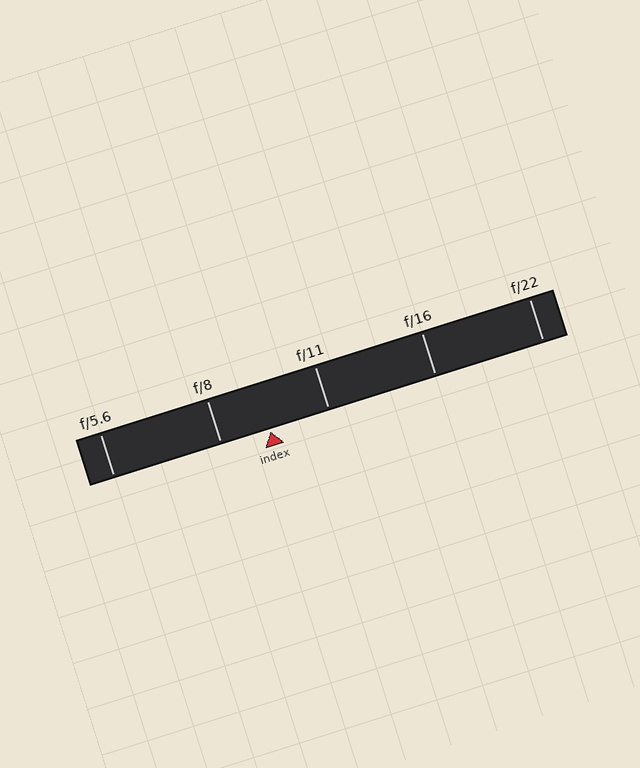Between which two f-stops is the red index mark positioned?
The index mark is between f/8 and f/11.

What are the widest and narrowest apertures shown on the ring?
The widest aperture shown is f/5.6 and the narrowest is f/22.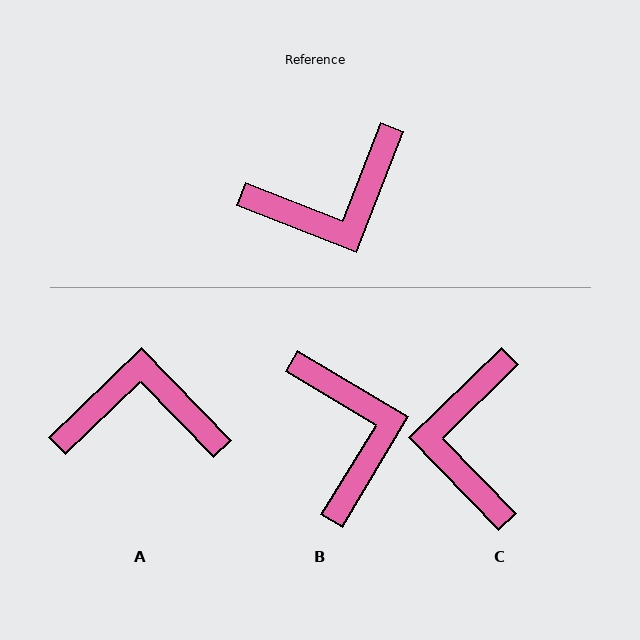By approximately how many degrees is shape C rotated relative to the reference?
Approximately 115 degrees clockwise.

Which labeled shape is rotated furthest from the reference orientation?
A, about 155 degrees away.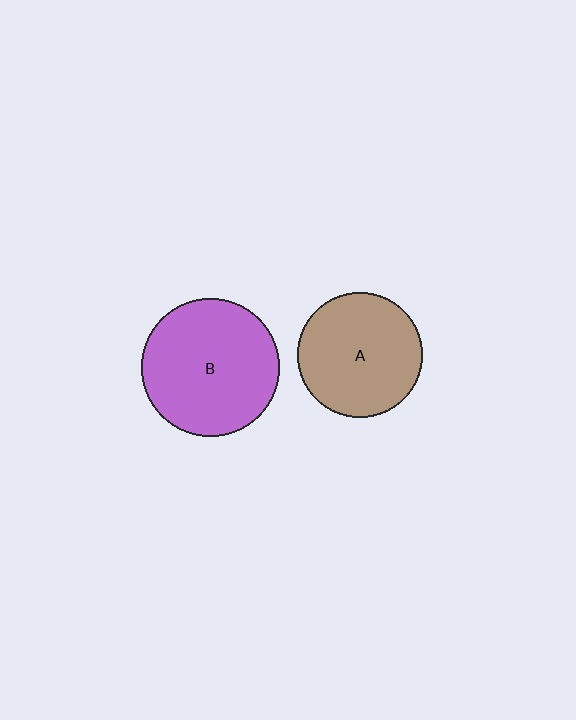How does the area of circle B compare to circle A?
Approximately 1.2 times.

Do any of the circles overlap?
No, none of the circles overlap.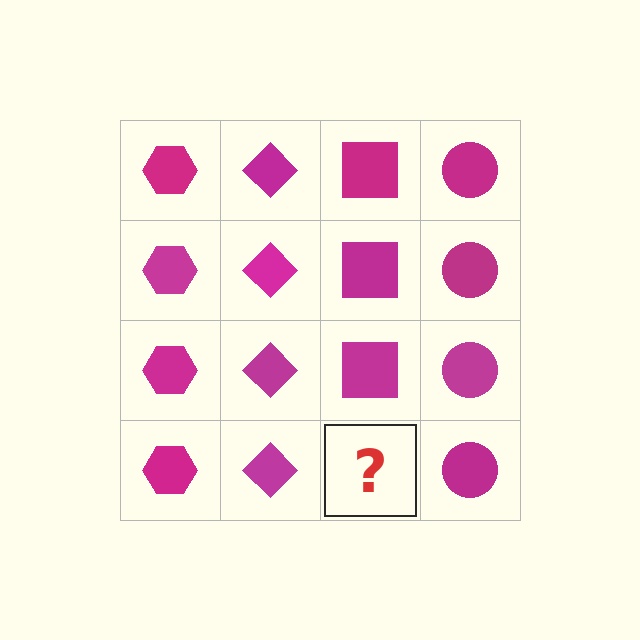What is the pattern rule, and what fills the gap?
The rule is that each column has a consistent shape. The gap should be filled with a magenta square.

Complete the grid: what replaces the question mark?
The question mark should be replaced with a magenta square.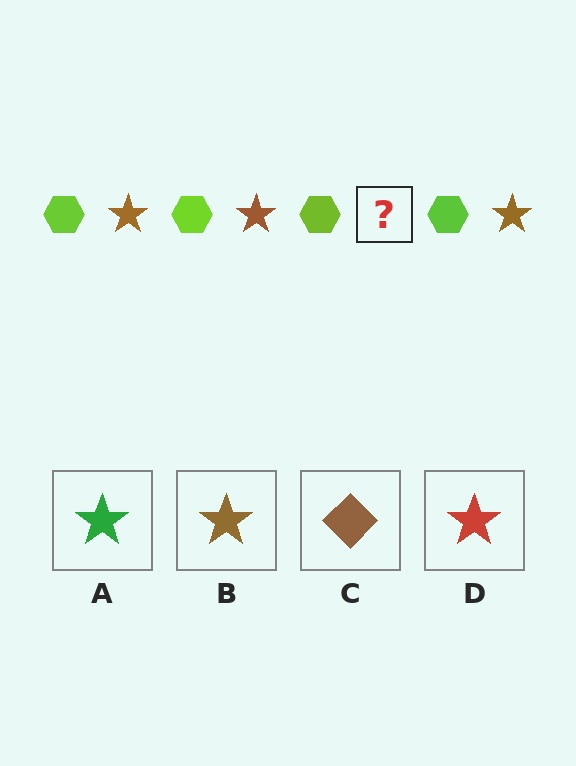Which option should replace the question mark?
Option B.